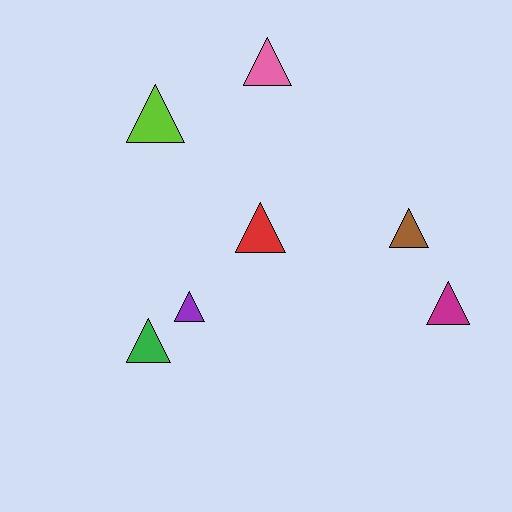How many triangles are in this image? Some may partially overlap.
There are 7 triangles.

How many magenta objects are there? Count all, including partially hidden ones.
There is 1 magenta object.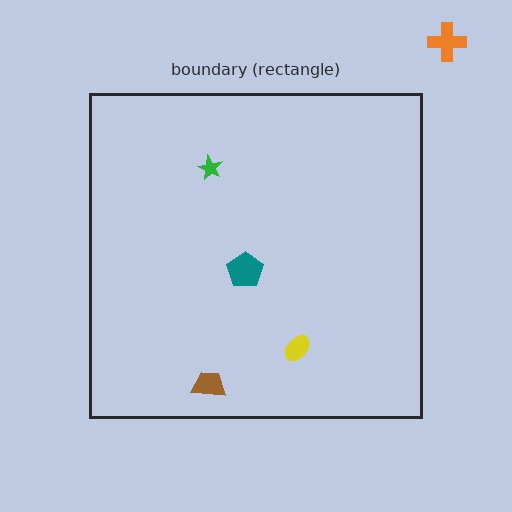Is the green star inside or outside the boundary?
Inside.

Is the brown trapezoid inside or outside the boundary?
Inside.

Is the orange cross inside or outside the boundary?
Outside.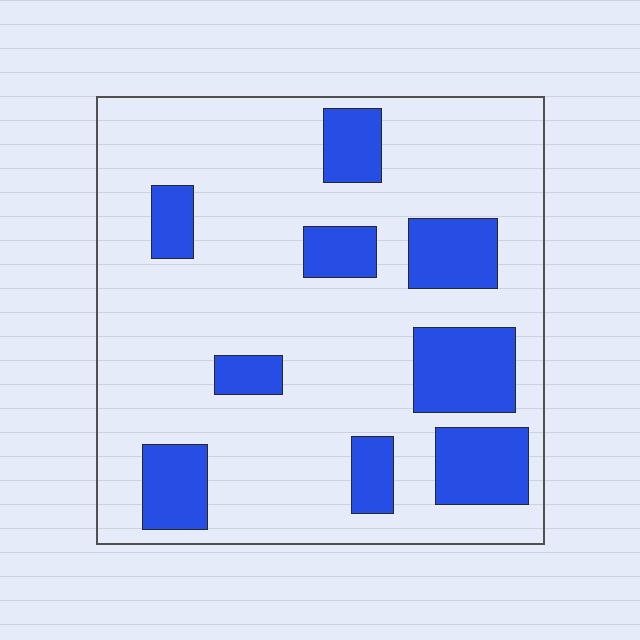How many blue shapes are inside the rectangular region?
9.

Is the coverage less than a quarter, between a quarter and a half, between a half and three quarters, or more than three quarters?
Less than a quarter.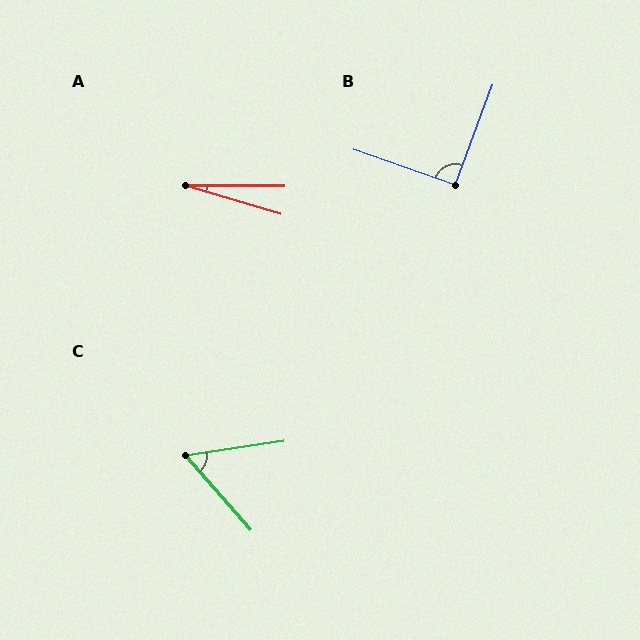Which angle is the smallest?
A, at approximately 16 degrees.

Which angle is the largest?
B, at approximately 91 degrees.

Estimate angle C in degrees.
Approximately 58 degrees.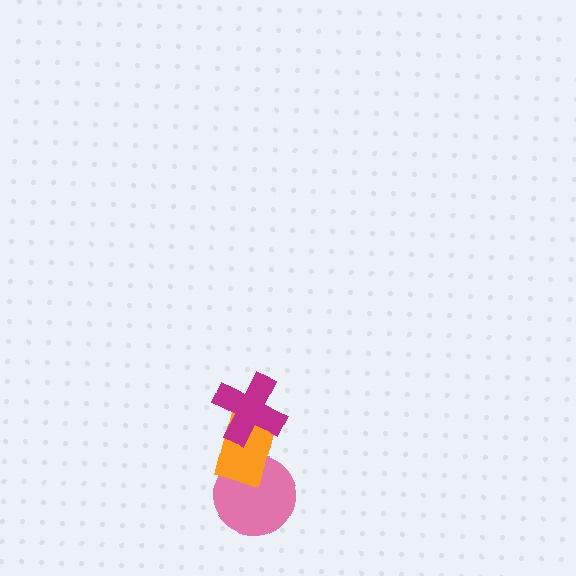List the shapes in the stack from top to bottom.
From top to bottom: the magenta cross, the orange rectangle, the pink circle.